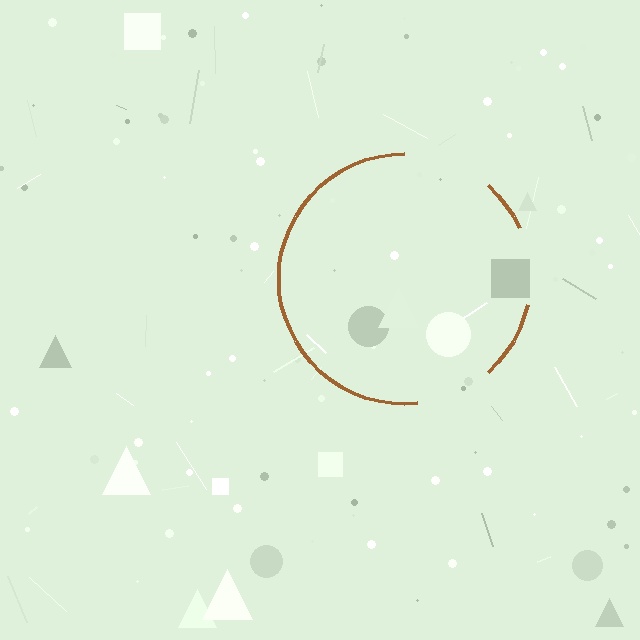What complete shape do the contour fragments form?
The contour fragments form a circle.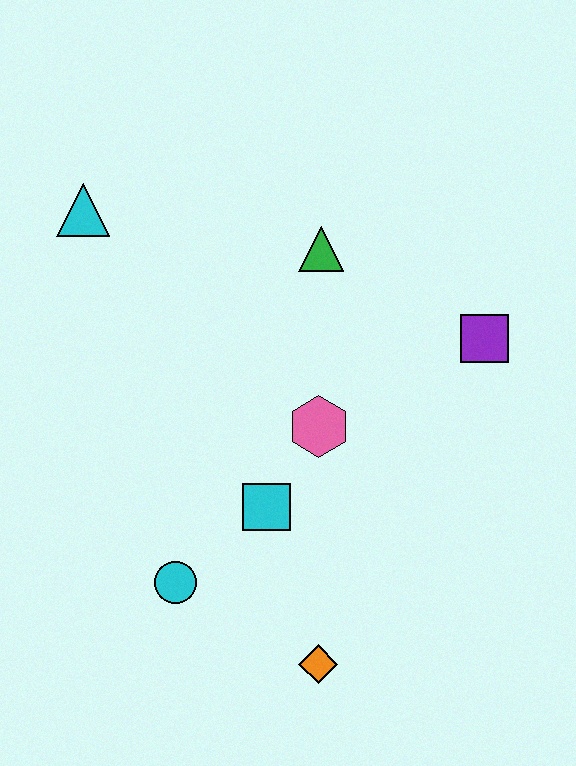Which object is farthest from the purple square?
The cyan triangle is farthest from the purple square.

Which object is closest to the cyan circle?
The cyan square is closest to the cyan circle.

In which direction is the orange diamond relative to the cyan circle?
The orange diamond is to the right of the cyan circle.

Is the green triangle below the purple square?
No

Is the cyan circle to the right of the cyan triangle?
Yes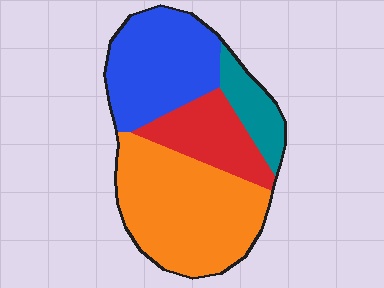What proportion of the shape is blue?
Blue covers around 30% of the shape.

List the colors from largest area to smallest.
From largest to smallest: orange, blue, red, teal.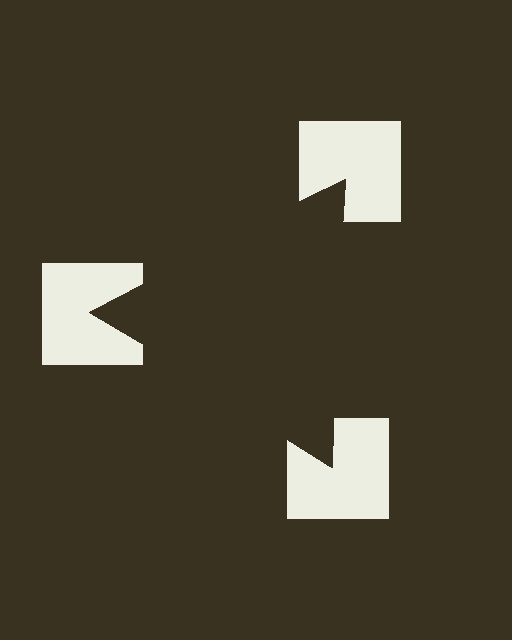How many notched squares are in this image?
There are 3 — one at each vertex of the illusory triangle.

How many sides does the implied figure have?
3 sides.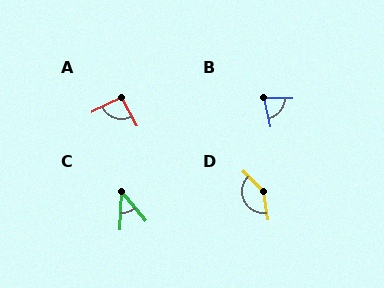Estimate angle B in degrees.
Approximately 77 degrees.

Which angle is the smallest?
C, at approximately 42 degrees.